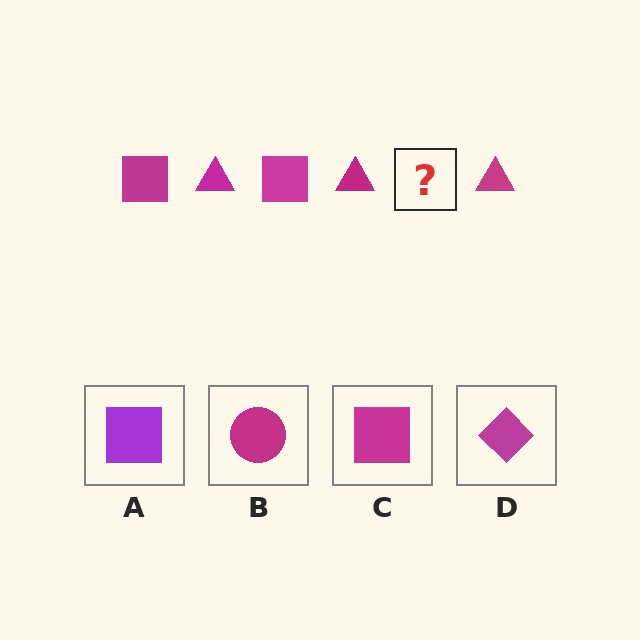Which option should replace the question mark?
Option C.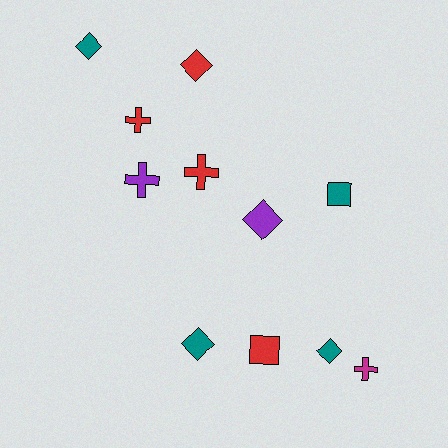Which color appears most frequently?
Red, with 4 objects.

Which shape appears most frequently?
Diamond, with 5 objects.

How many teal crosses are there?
There are no teal crosses.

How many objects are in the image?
There are 11 objects.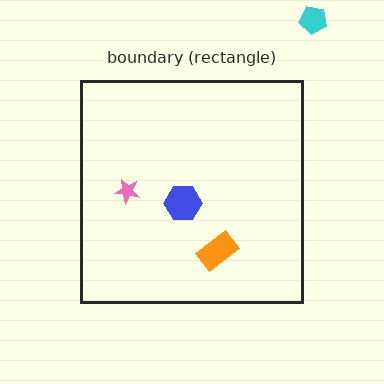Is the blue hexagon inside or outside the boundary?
Inside.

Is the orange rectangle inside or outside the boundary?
Inside.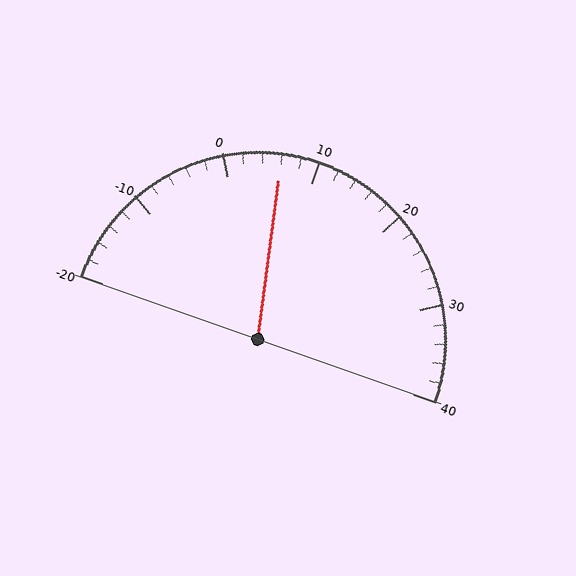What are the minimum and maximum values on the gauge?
The gauge ranges from -20 to 40.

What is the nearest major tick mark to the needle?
The nearest major tick mark is 10.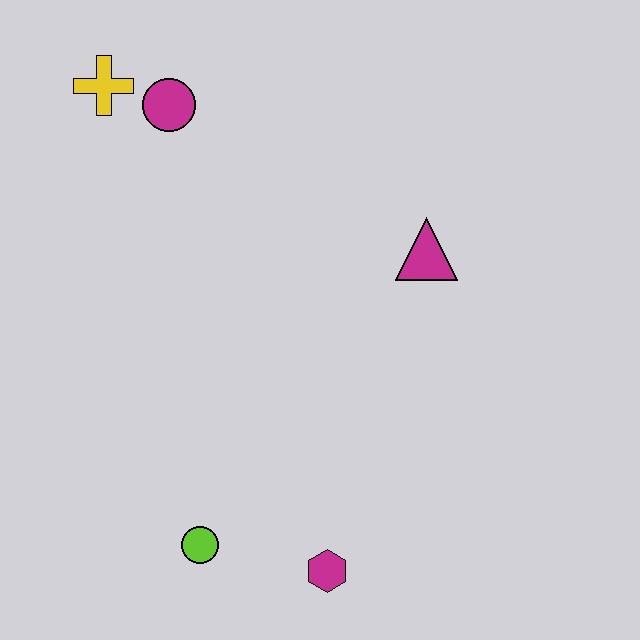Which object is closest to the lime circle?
The magenta hexagon is closest to the lime circle.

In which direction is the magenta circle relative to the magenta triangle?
The magenta circle is to the left of the magenta triangle.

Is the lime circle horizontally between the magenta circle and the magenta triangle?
Yes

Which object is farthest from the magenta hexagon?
The yellow cross is farthest from the magenta hexagon.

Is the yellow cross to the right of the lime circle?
No